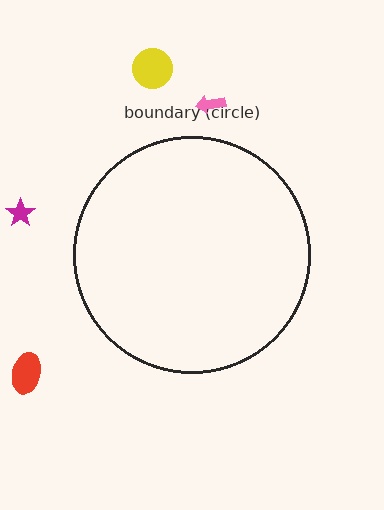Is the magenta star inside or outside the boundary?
Outside.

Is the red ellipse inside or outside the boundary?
Outside.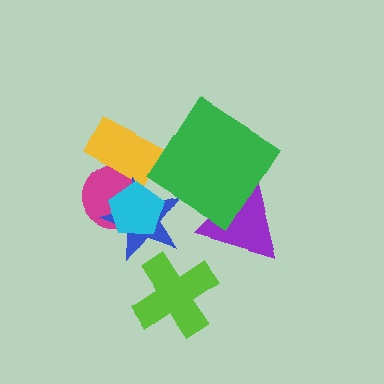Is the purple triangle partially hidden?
Yes, it is partially covered by another shape.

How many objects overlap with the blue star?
2 objects overlap with the blue star.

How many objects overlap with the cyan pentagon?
2 objects overlap with the cyan pentagon.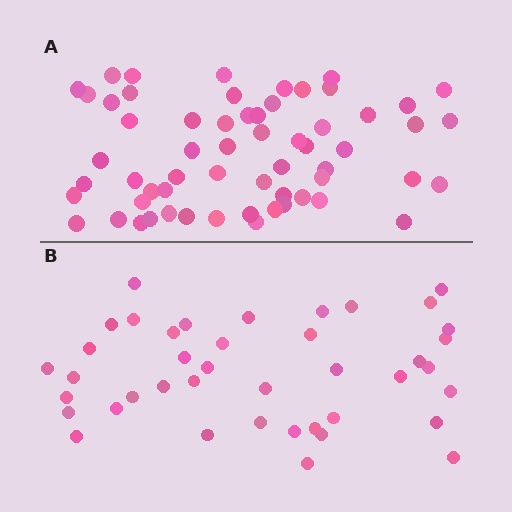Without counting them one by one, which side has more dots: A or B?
Region A (the top region) has more dots.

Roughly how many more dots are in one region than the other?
Region A has approximately 20 more dots than region B.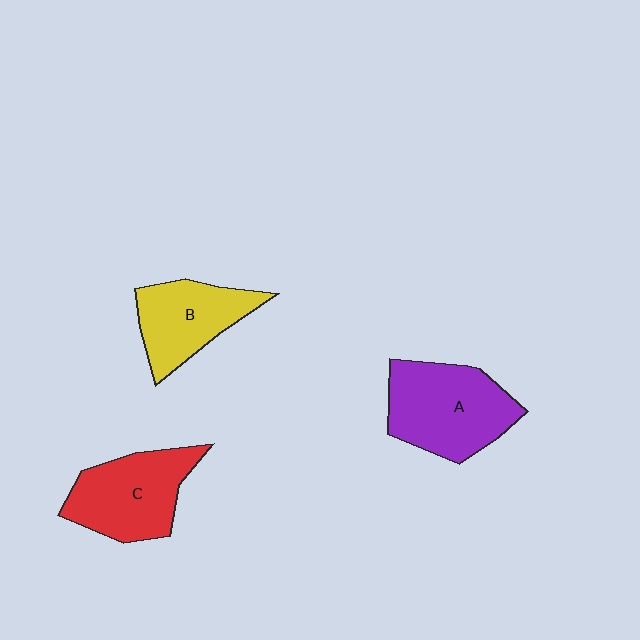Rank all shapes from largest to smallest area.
From largest to smallest: A (purple), C (red), B (yellow).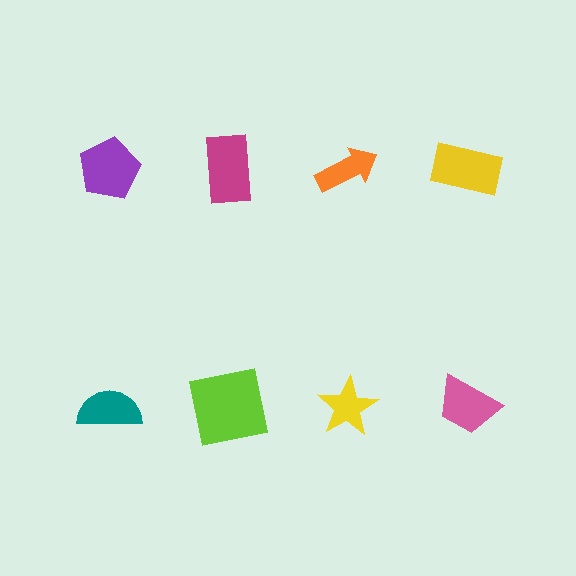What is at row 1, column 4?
A yellow rectangle.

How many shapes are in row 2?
4 shapes.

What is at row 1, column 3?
An orange arrow.